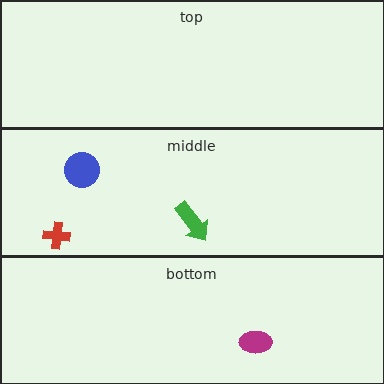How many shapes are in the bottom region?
1.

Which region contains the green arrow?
The middle region.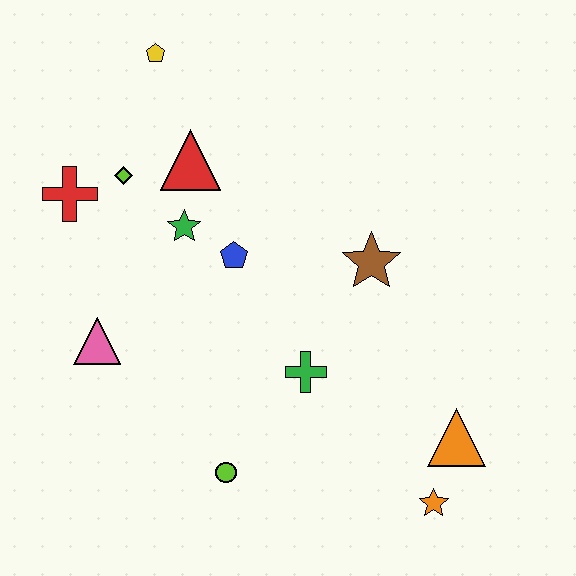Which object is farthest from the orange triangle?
The yellow pentagon is farthest from the orange triangle.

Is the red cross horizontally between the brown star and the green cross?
No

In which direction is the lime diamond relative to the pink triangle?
The lime diamond is above the pink triangle.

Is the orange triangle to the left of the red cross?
No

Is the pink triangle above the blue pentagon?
No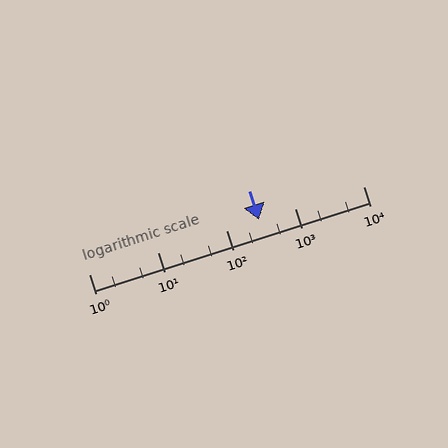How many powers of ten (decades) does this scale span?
The scale spans 4 decades, from 1 to 10000.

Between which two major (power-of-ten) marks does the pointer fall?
The pointer is between 100 and 1000.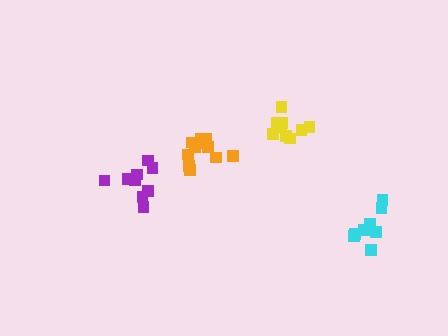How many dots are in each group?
Group 1: 9 dots, Group 2: 11 dots, Group 3: 9 dots, Group 4: 8 dots (37 total).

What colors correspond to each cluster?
The clusters are colored: purple, orange, yellow, cyan.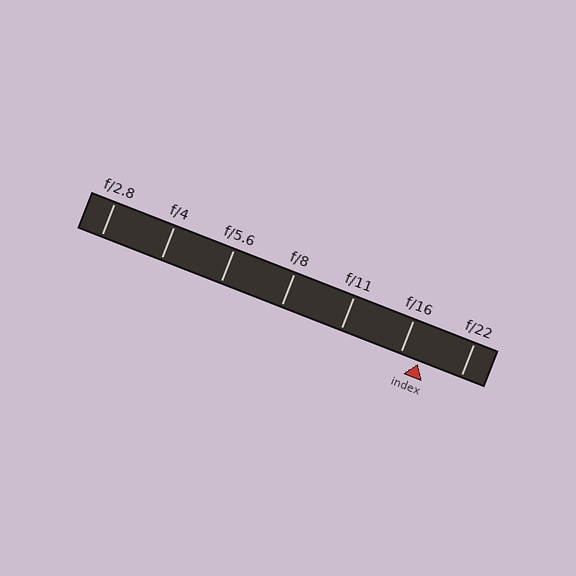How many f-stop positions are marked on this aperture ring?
There are 7 f-stop positions marked.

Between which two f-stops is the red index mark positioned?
The index mark is between f/16 and f/22.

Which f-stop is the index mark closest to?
The index mark is closest to f/16.